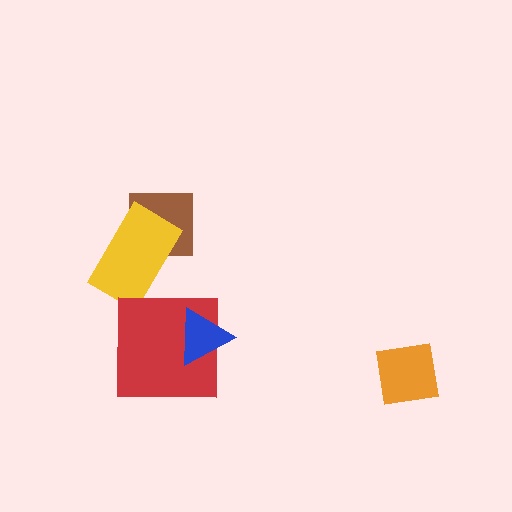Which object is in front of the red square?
The blue triangle is in front of the red square.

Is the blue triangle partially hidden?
No, no other shape covers it.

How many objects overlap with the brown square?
1 object overlaps with the brown square.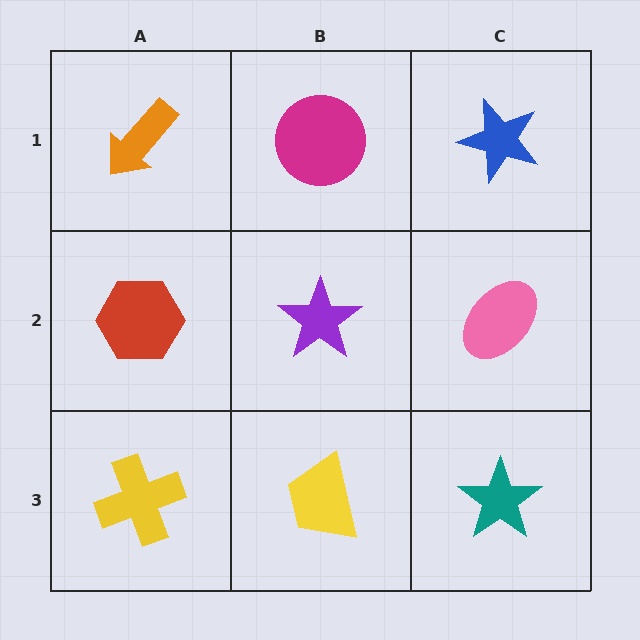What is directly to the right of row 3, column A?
A yellow trapezoid.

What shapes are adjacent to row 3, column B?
A purple star (row 2, column B), a yellow cross (row 3, column A), a teal star (row 3, column C).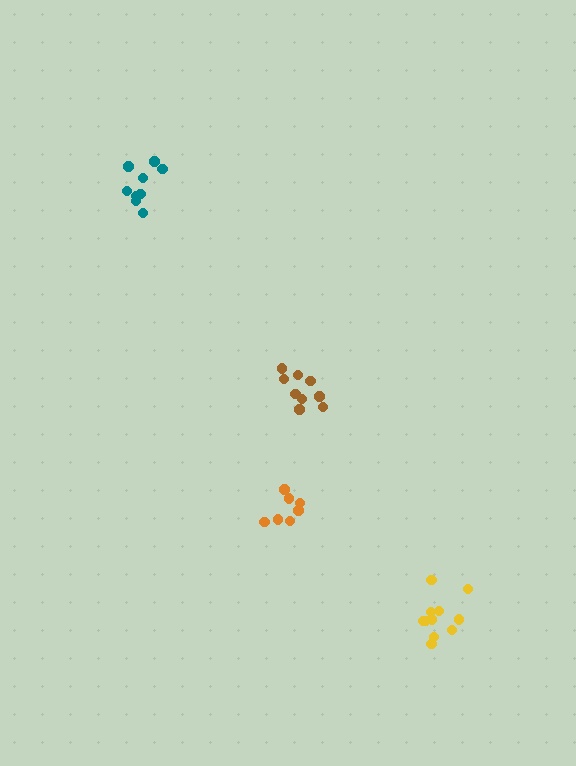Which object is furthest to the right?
The yellow cluster is rightmost.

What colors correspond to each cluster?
The clusters are colored: yellow, orange, teal, brown.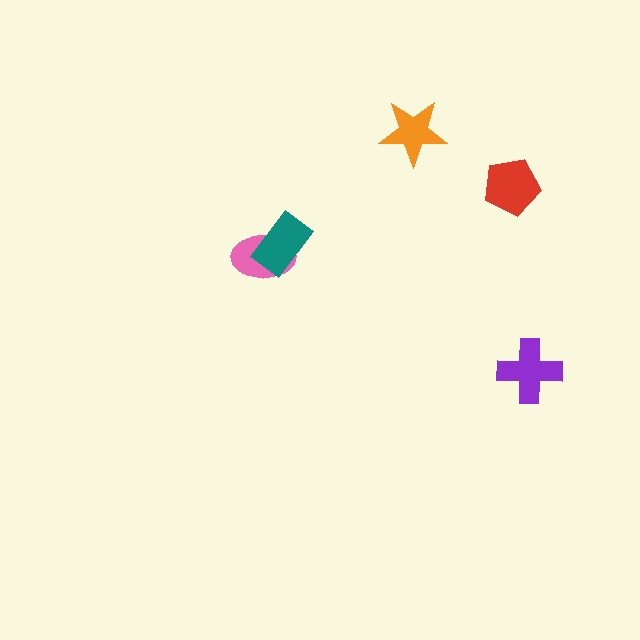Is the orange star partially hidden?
No, no other shape covers it.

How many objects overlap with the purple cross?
0 objects overlap with the purple cross.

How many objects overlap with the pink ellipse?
1 object overlaps with the pink ellipse.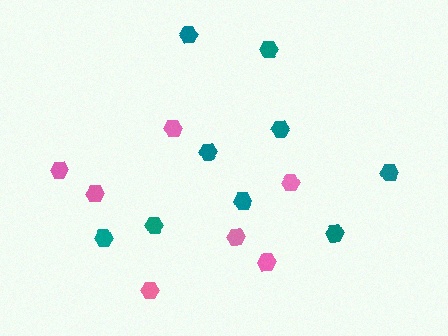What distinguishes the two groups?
There are 2 groups: one group of teal hexagons (9) and one group of pink hexagons (7).